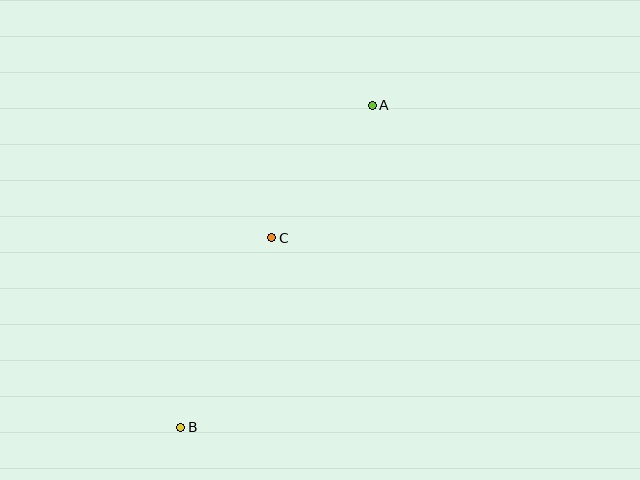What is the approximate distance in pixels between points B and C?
The distance between B and C is approximately 210 pixels.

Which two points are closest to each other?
Points A and C are closest to each other.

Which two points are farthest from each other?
Points A and B are farthest from each other.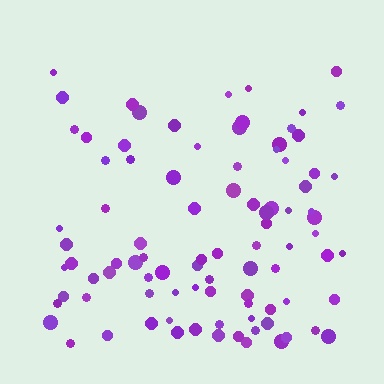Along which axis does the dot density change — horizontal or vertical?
Vertical.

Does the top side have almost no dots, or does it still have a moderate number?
Still a moderate number, just noticeably fewer than the bottom.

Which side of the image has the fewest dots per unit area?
The top.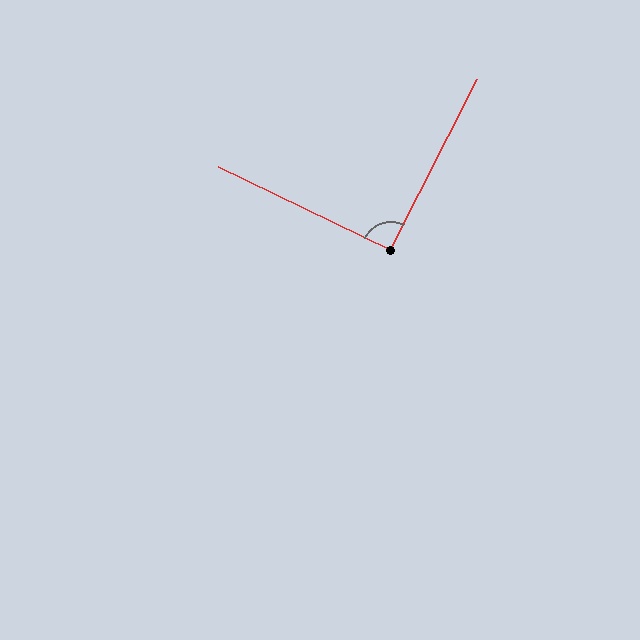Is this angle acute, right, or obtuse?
It is approximately a right angle.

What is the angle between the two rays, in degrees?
Approximately 91 degrees.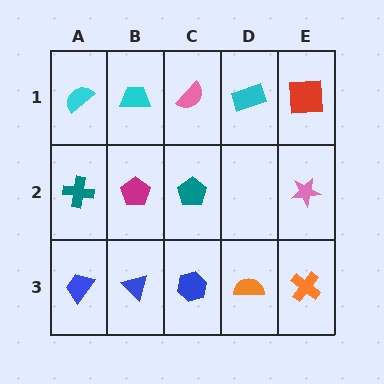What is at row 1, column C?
A pink semicircle.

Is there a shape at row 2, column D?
No, that cell is empty.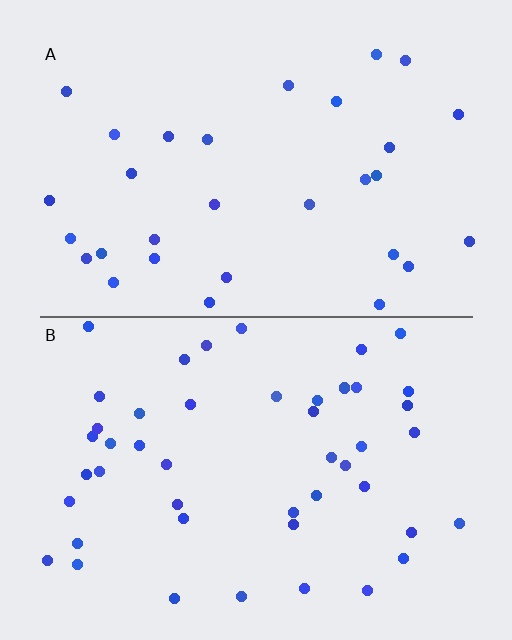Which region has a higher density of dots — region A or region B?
B (the bottom).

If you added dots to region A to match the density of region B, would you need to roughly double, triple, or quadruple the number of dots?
Approximately double.